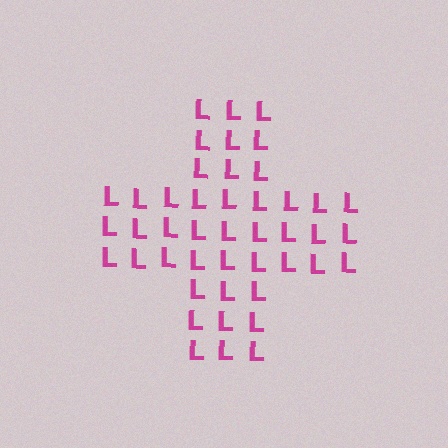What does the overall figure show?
The overall figure shows a cross.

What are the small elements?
The small elements are letter L's.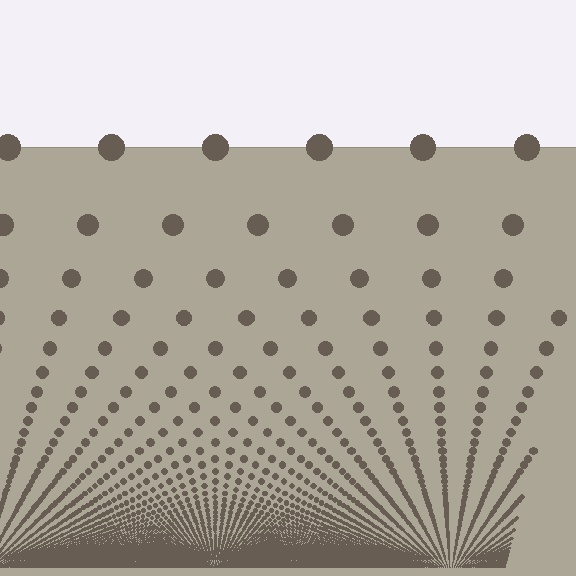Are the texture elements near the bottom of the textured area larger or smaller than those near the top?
Smaller. The gradient is inverted — elements near the bottom are smaller and denser.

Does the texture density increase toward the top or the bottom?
Density increases toward the bottom.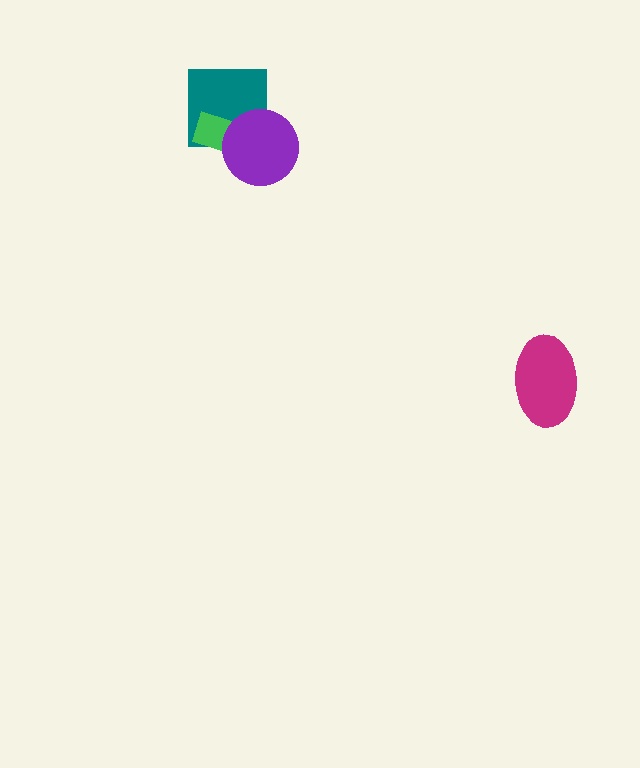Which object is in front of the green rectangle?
The purple circle is in front of the green rectangle.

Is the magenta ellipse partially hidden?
No, no other shape covers it.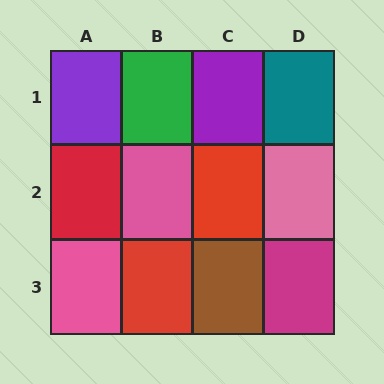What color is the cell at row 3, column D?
Magenta.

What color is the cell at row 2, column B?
Pink.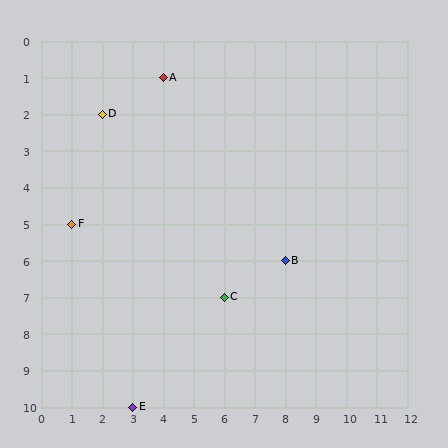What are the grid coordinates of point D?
Point D is at grid coordinates (2, 2).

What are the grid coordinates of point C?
Point C is at grid coordinates (6, 7).